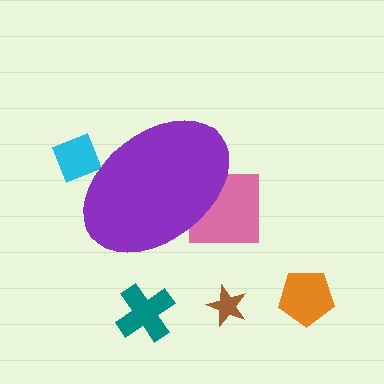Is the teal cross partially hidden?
No, the teal cross is fully visible.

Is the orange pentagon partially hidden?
No, the orange pentagon is fully visible.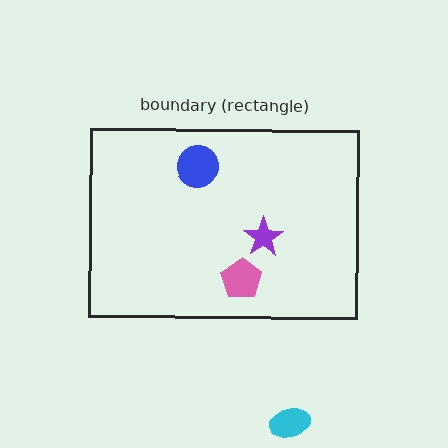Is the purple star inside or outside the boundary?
Inside.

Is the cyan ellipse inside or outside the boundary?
Outside.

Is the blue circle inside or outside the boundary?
Inside.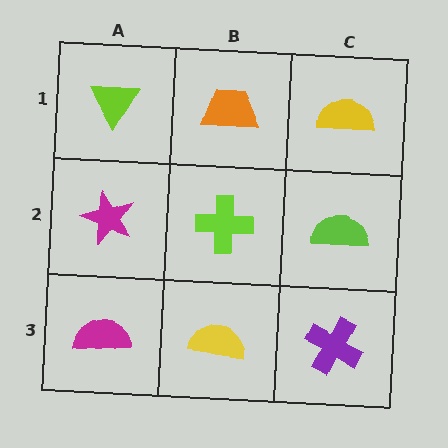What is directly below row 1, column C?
A lime semicircle.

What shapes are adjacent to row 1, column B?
A lime cross (row 2, column B), a lime triangle (row 1, column A), a yellow semicircle (row 1, column C).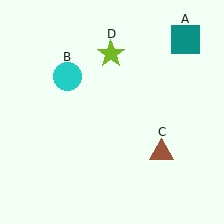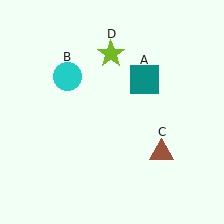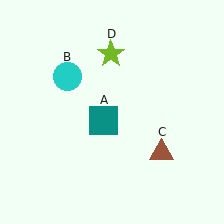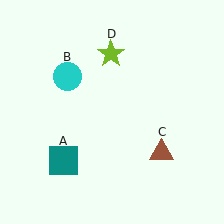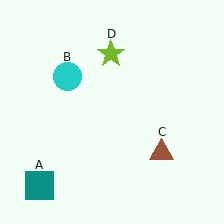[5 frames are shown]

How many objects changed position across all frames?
1 object changed position: teal square (object A).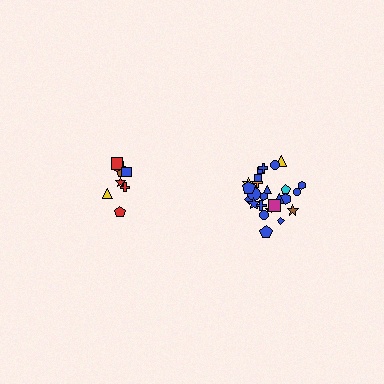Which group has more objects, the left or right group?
The right group.